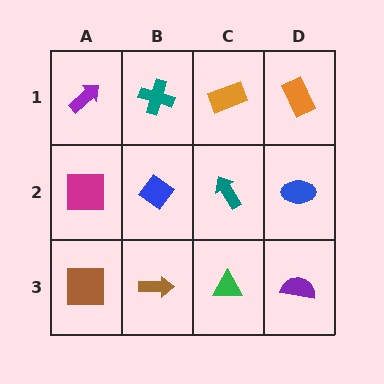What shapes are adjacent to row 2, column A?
A purple arrow (row 1, column A), a brown square (row 3, column A), a blue diamond (row 2, column B).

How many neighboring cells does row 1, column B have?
3.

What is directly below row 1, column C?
A teal arrow.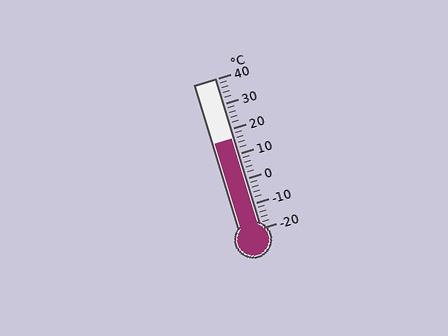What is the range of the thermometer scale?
The thermometer scale ranges from -20°C to 40°C.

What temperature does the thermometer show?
The thermometer shows approximately 16°C.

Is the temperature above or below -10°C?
The temperature is above -10°C.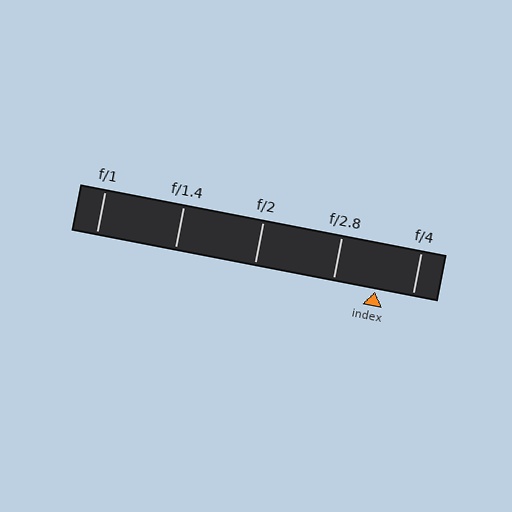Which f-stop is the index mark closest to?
The index mark is closest to f/4.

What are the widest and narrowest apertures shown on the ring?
The widest aperture shown is f/1 and the narrowest is f/4.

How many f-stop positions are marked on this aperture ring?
There are 5 f-stop positions marked.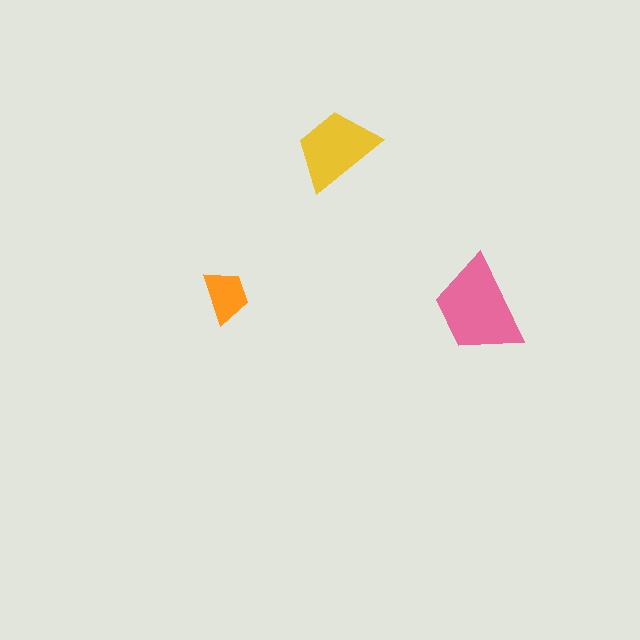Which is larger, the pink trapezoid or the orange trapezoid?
The pink one.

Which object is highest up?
The yellow trapezoid is topmost.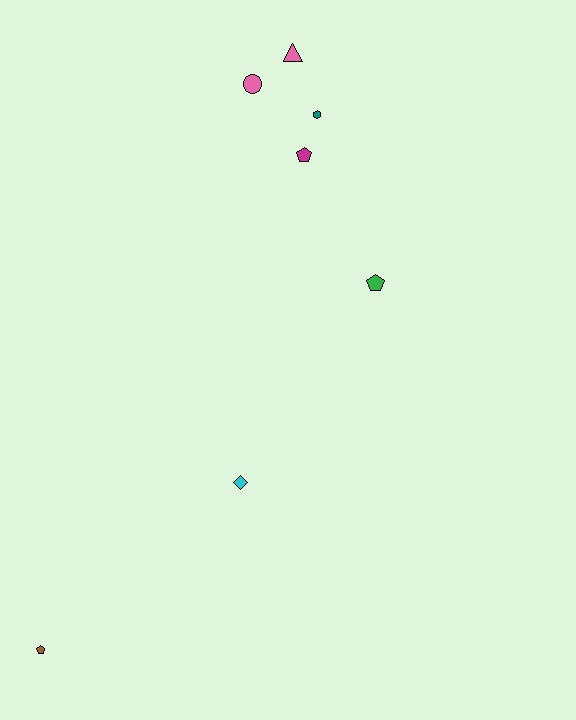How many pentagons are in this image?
There are 3 pentagons.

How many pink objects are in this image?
There are 2 pink objects.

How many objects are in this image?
There are 7 objects.